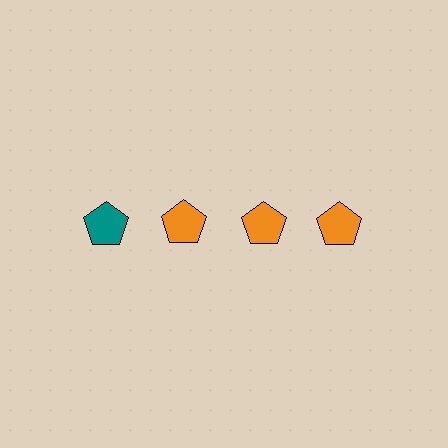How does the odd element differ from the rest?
It has a different color: teal instead of orange.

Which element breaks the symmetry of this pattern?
The teal pentagon in the top row, leftmost column breaks the symmetry. All other shapes are orange pentagons.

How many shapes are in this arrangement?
There are 4 shapes arranged in a grid pattern.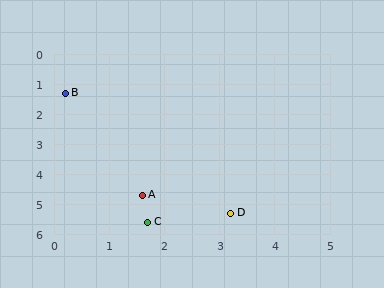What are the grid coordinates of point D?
Point D is at approximately (3.2, 5.3).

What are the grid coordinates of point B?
Point B is at approximately (0.2, 1.3).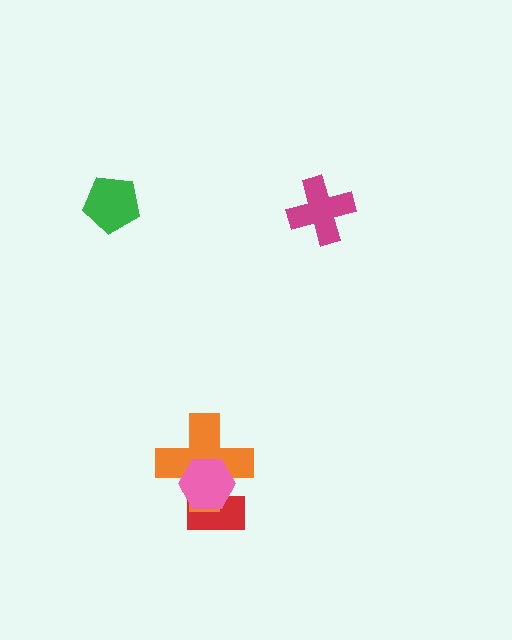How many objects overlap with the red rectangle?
2 objects overlap with the red rectangle.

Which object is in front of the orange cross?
The pink hexagon is in front of the orange cross.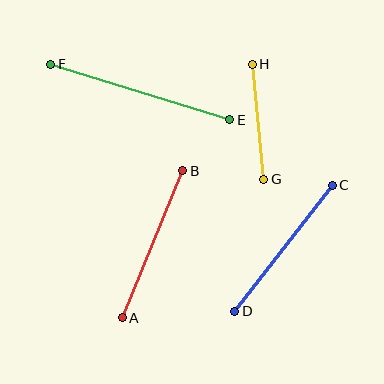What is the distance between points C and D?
The distance is approximately 159 pixels.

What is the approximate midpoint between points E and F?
The midpoint is at approximately (140, 92) pixels.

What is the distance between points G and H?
The distance is approximately 115 pixels.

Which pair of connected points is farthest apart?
Points E and F are farthest apart.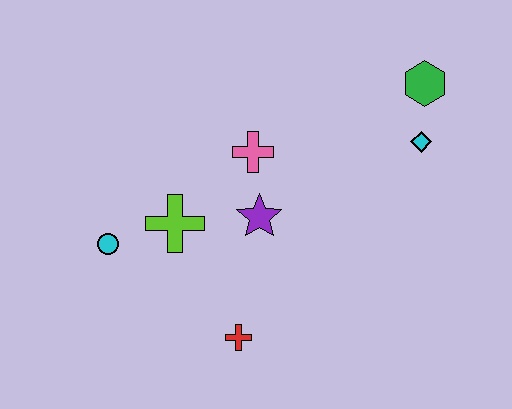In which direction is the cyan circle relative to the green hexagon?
The cyan circle is to the left of the green hexagon.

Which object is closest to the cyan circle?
The lime cross is closest to the cyan circle.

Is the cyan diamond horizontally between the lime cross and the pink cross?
No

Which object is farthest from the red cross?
The green hexagon is farthest from the red cross.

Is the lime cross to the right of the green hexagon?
No